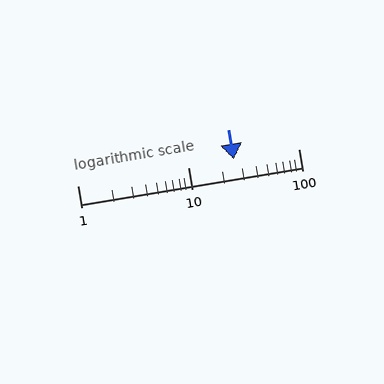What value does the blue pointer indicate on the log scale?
The pointer indicates approximately 26.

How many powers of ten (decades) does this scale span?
The scale spans 2 decades, from 1 to 100.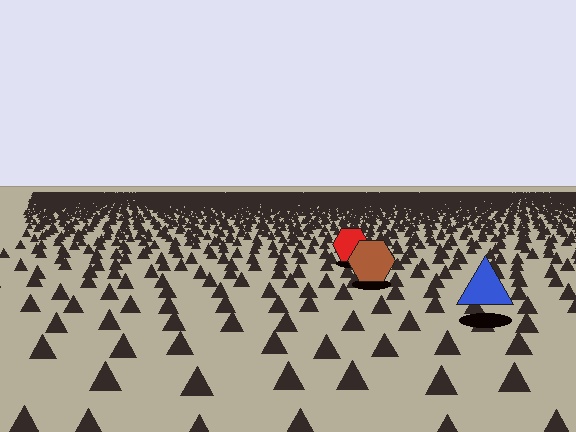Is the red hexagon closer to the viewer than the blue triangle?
No. The blue triangle is closer — you can tell from the texture gradient: the ground texture is coarser near it.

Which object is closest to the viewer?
The blue triangle is closest. The texture marks near it are larger and more spread out.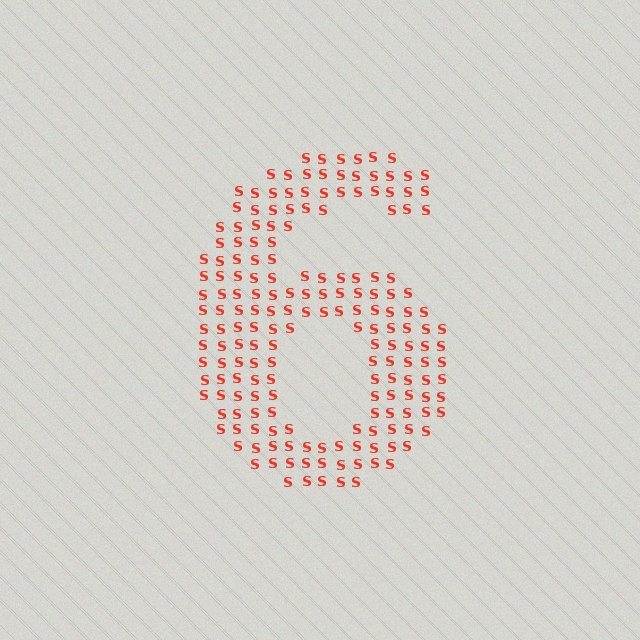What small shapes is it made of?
It is made of small letter S's.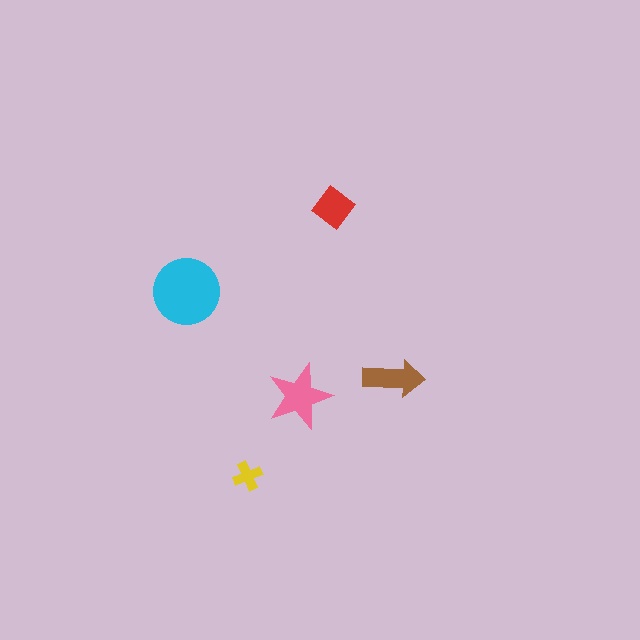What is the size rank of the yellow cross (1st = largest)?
5th.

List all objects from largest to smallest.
The cyan circle, the pink star, the brown arrow, the red diamond, the yellow cross.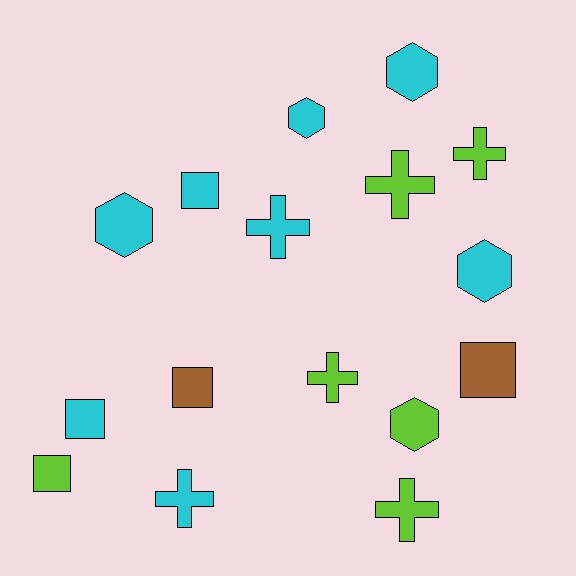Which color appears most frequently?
Cyan, with 8 objects.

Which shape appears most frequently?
Cross, with 6 objects.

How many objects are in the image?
There are 16 objects.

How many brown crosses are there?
There are no brown crosses.